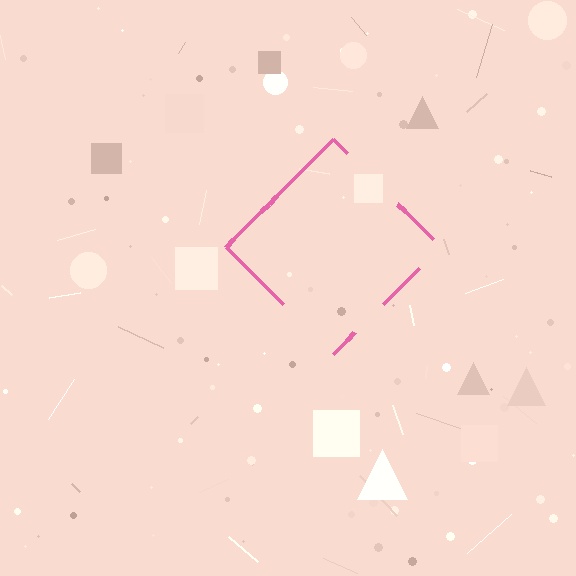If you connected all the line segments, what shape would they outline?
They would outline a diamond.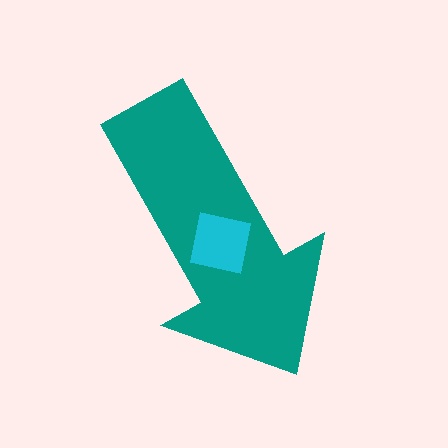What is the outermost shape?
The teal arrow.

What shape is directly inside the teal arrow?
The cyan square.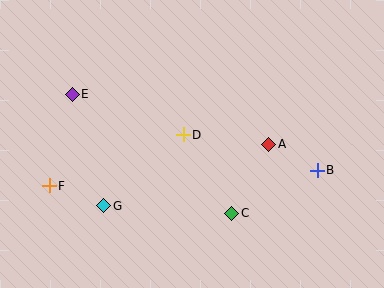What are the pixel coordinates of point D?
Point D is at (183, 135).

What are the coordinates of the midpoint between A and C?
The midpoint between A and C is at (250, 179).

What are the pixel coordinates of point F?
Point F is at (49, 186).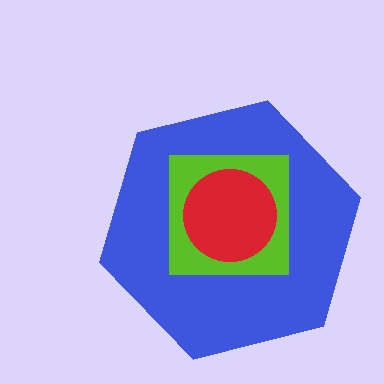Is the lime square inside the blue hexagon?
Yes.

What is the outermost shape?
The blue hexagon.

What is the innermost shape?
The red circle.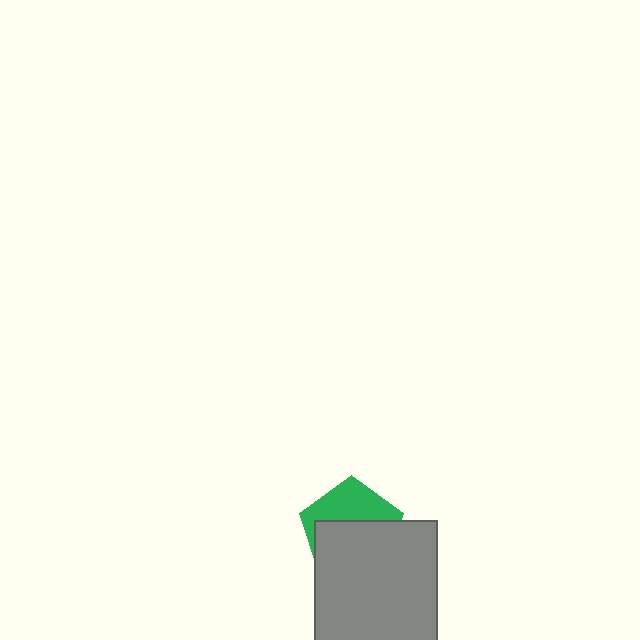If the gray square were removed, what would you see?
You would see the complete green pentagon.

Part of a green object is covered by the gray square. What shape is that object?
It is a pentagon.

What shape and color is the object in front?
The object in front is a gray square.